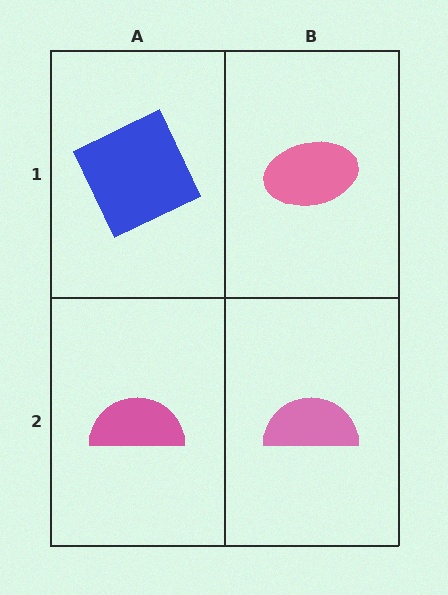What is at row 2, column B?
A pink semicircle.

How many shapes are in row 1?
2 shapes.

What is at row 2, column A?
A pink semicircle.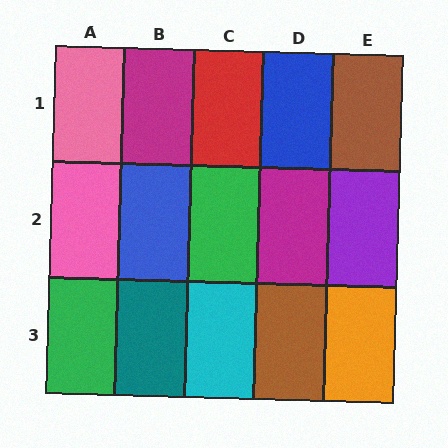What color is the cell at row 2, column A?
Pink.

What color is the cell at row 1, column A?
Pink.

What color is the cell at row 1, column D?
Blue.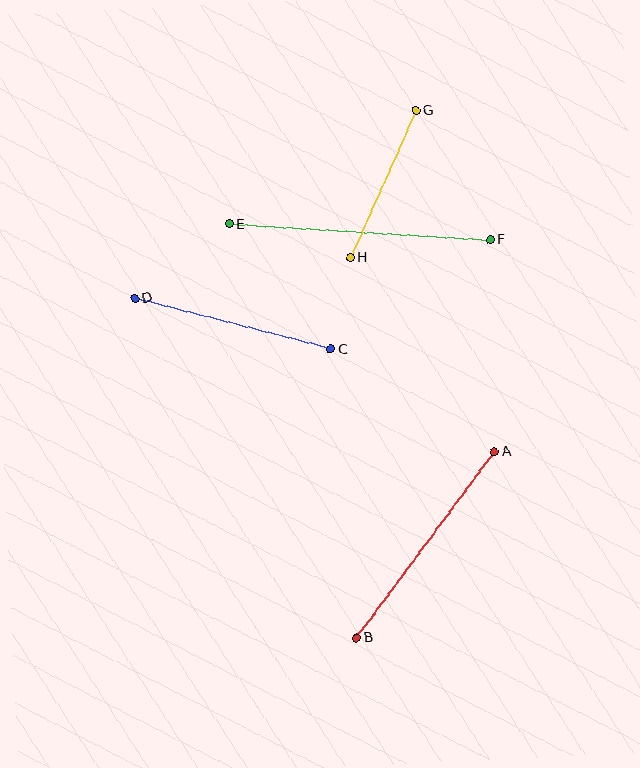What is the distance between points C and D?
The distance is approximately 203 pixels.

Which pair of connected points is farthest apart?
Points E and F are farthest apart.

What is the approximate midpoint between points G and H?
The midpoint is at approximately (383, 184) pixels.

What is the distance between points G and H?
The distance is approximately 161 pixels.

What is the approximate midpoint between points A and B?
The midpoint is at approximately (425, 545) pixels.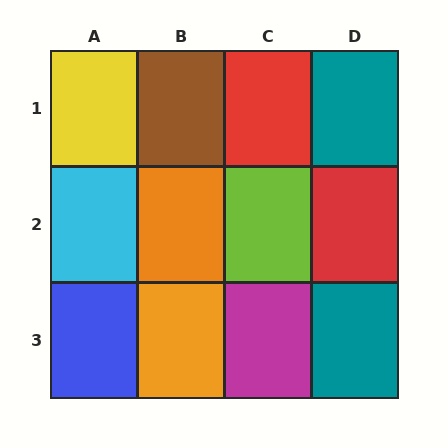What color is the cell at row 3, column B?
Orange.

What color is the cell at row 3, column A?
Blue.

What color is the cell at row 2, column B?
Orange.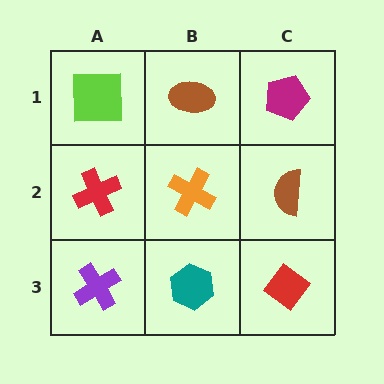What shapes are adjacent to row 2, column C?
A magenta pentagon (row 1, column C), a red diamond (row 3, column C), an orange cross (row 2, column B).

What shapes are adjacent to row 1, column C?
A brown semicircle (row 2, column C), a brown ellipse (row 1, column B).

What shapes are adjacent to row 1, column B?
An orange cross (row 2, column B), a lime square (row 1, column A), a magenta pentagon (row 1, column C).